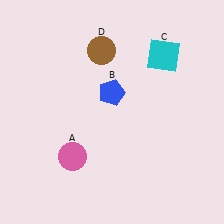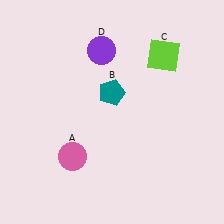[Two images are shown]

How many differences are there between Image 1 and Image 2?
There are 3 differences between the two images.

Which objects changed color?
B changed from blue to teal. C changed from cyan to lime. D changed from brown to purple.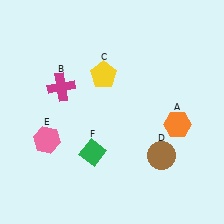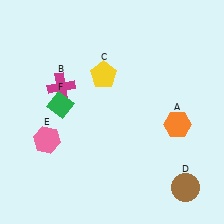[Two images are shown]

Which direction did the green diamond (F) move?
The green diamond (F) moved up.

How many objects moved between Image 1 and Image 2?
2 objects moved between the two images.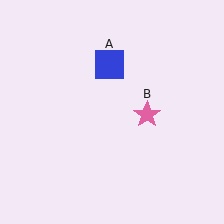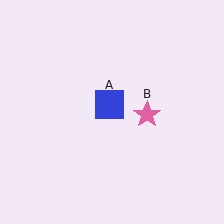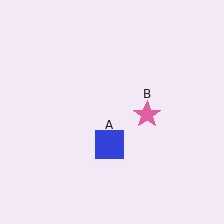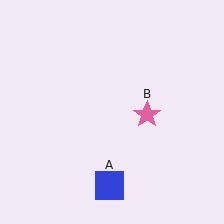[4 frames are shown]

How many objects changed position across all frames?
1 object changed position: blue square (object A).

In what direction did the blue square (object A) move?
The blue square (object A) moved down.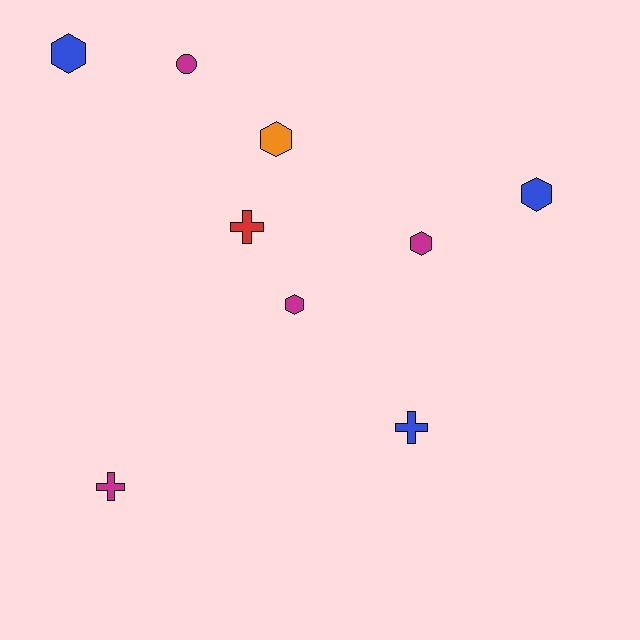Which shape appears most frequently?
Hexagon, with 5 objects.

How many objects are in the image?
There are 9 objects.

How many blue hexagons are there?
There are 2 blue hexagons.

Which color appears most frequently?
Magenta, with 4 objects.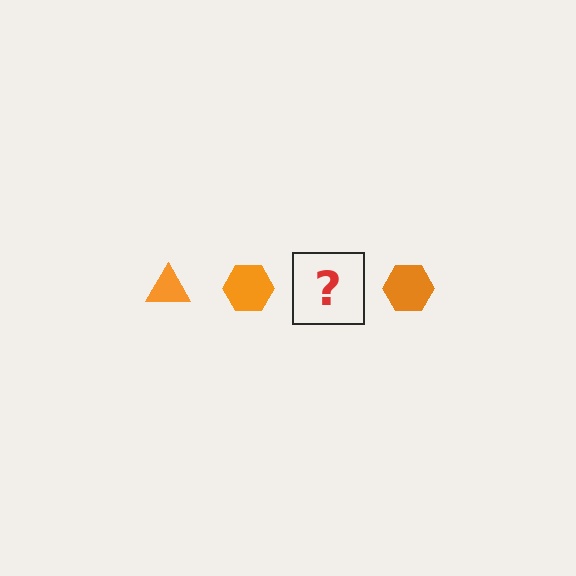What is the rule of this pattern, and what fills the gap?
The rule is that the pattern cycles through triangle, hexagon shapes in orange. The gap should be filled with an orange triangle.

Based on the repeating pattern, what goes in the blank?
The blank should be an orange triangle.